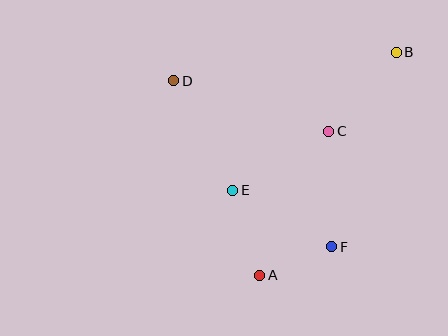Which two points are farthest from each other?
Points A and B are farthest from each other.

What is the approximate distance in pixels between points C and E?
The distance between C and E is approximately 113 pixels.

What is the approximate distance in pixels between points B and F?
The distance between B and F is approximately 205 pixels.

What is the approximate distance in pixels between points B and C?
The distance between B and C is approximately 104 pixels.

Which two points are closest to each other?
Points A and F are closest to each other.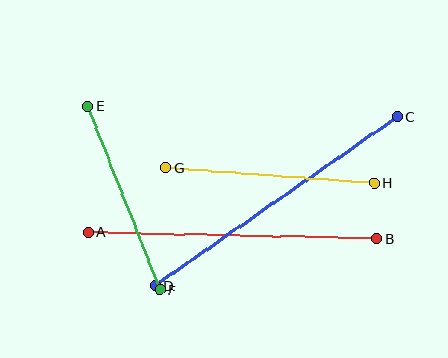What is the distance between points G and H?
The distance is approximately 209 pixels.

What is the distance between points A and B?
The distance is approximately 288 pixels.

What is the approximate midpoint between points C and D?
The midpoint is at approximately (276, 201) pixels.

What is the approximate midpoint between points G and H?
The midpoint is at approximately (270, 175) pixels.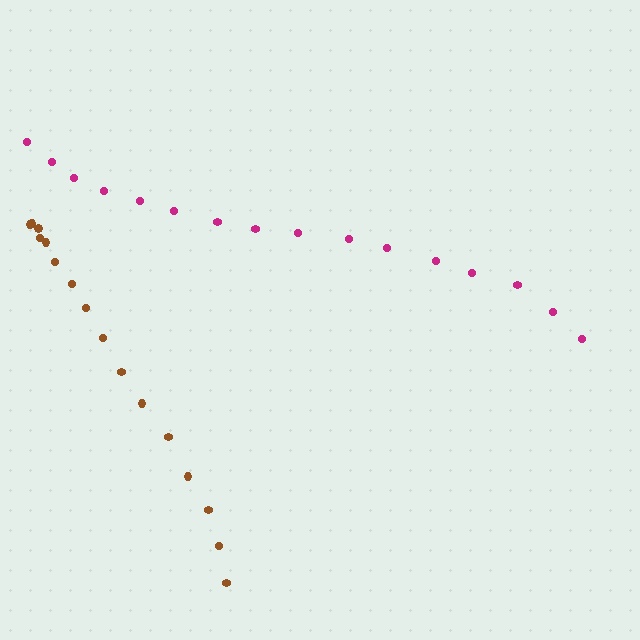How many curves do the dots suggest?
There are 2 distinct paths.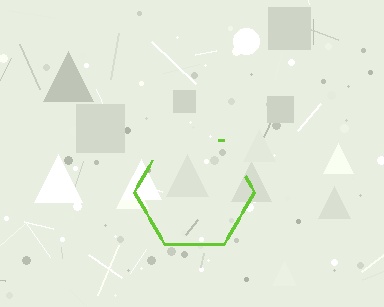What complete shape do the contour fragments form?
The contour fragments form a hexagon.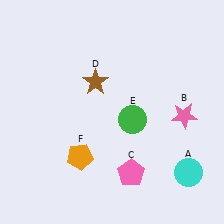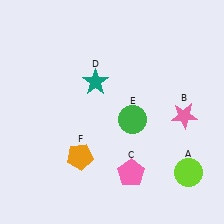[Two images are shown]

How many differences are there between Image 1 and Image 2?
There are 2 differences between the two images.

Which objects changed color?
A changed from cyan to lime. D changed from brown to teal.